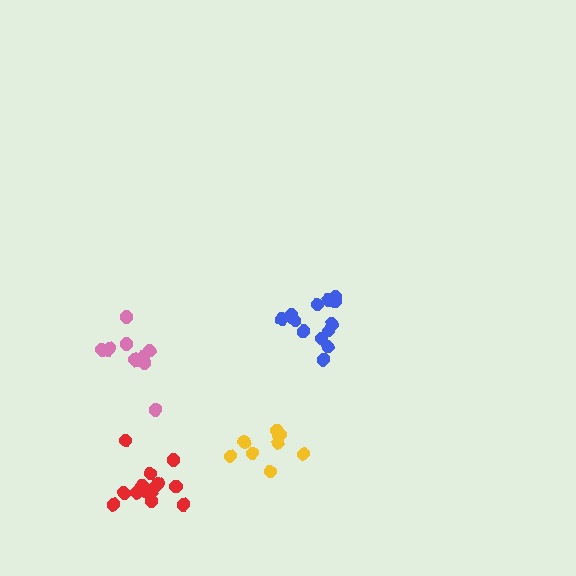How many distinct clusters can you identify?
There are 4 distinct clusters.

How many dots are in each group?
Group 1: 13 dots, Group 2: 9 dots, Group 3: 13 dots, Group 4: 11 dots (46 total).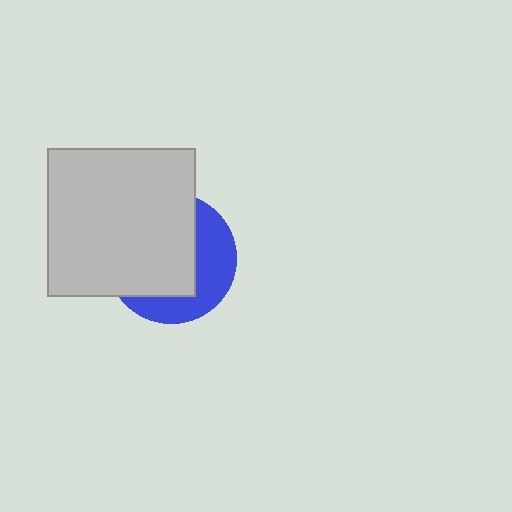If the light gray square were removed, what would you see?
You would see the complete blue circle.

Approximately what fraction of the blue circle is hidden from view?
Roughly 61% of the blue circle is hidden behind the light gray square.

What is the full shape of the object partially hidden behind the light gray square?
The partially hidden object is a blue circle.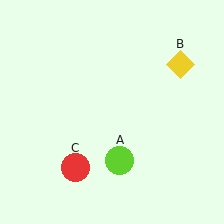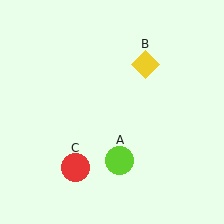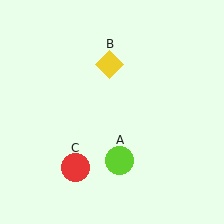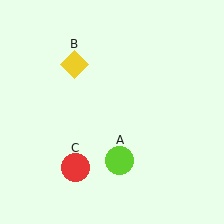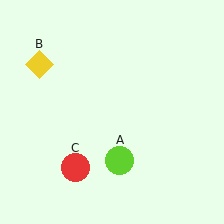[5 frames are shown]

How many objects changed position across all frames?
1 object changed position: yellow diamond (object B).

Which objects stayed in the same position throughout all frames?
Lime circle (object A) and red circle (object C) remained stationary.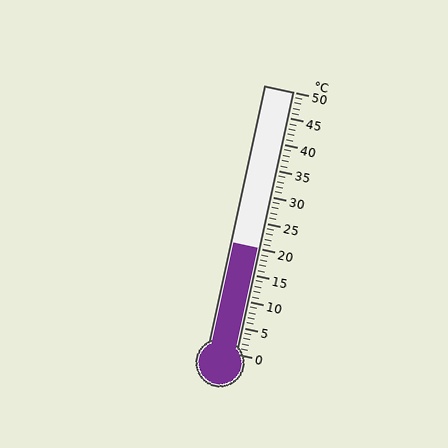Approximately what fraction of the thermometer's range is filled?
The thermometer is filled to approximately 40% of its range.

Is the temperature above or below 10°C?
The temperature is above 10°C.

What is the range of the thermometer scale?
The thermometer scale ranges from 0°C to 50°C.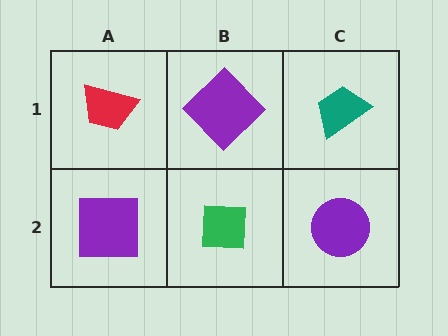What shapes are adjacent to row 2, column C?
A teal trapezoid (row 1, column C), a green square (row 2, column B).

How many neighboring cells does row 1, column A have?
2.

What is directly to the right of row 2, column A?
A green square.